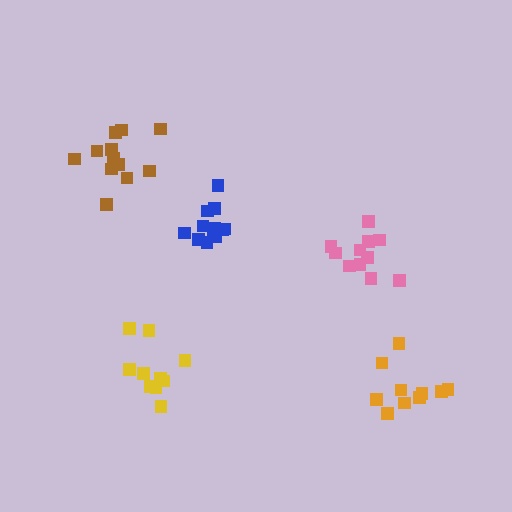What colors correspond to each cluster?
The clusters are colored: yellow, orange, brown, blue, pink.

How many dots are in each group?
Group 1: 10 dots, Group 2: 10 dots, Group 3: 12 dots, Group 4: 12 dots, Group 5: 11 dots (55 total).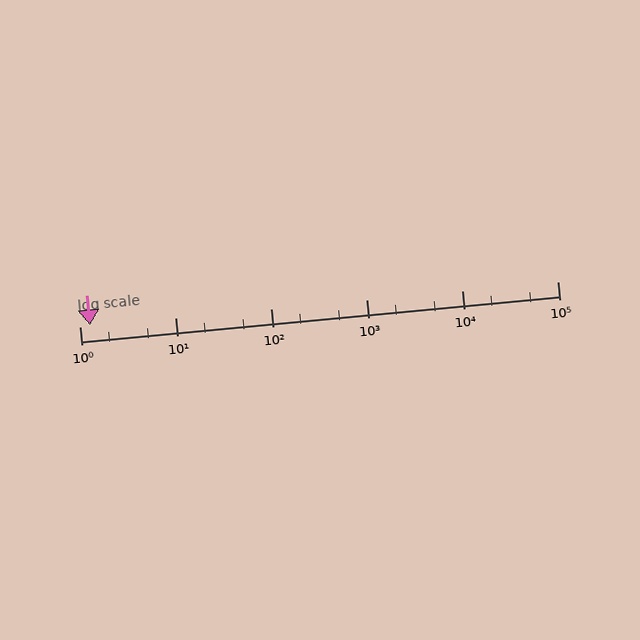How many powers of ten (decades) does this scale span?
The scale spans 5 decades, from 1 to 100000.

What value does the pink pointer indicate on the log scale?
The pointer indicates approximately 1.3.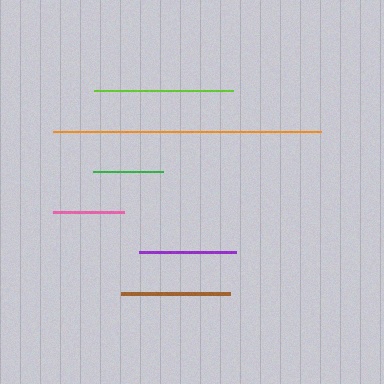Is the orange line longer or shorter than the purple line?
The orange line is longer than the purple line.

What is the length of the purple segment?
The purple segment is approximately 97 pixels long.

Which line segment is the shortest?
The green line is the shortest at approximately 70 pixels.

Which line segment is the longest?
The orange line is the longest at approximately 268 pixels.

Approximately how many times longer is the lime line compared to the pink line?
The lime line is approximately 1.9 times the length of the pink line.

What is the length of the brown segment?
The brown segment is approximately 109 pixels long.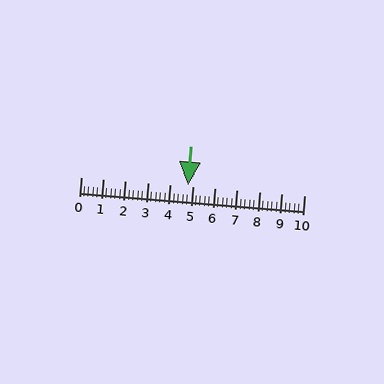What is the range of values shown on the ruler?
The ruler shows values from 0 to 10.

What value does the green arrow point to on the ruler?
The green arrow points to approximately 4.8.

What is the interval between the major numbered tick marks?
The major tick marks are spaced 1 units apart.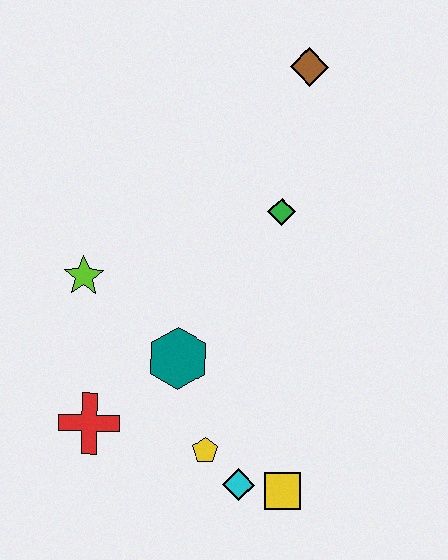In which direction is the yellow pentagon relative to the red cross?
The yellow pentagon is to the right of the red cross.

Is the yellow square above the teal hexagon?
No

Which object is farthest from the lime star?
The brown diamond is farthest from the lime star.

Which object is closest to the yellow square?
The cyan diamond is closest to the yellow square.